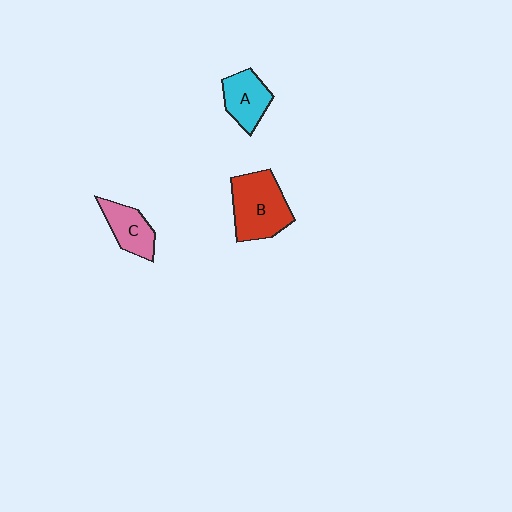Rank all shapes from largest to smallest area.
From largest to smallest: B (red), A (cyan), C (pink).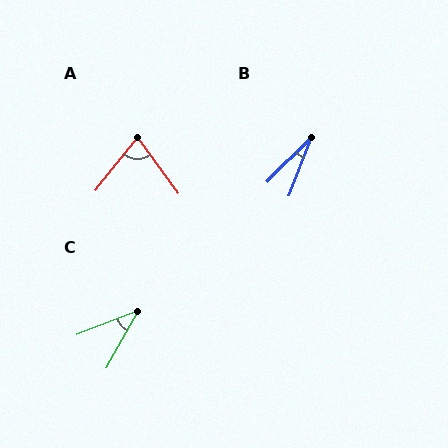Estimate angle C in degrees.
Approximately 39 degrees.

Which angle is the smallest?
B, at approximately 25 degrees.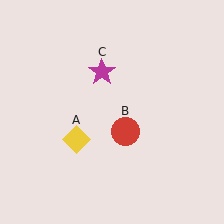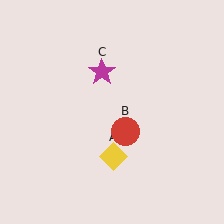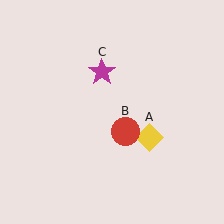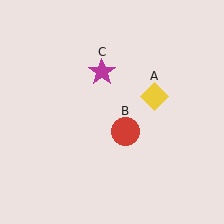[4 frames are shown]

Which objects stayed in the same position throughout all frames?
Red circle (object B) and magenta star (object C) remained stationary.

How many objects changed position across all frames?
1 object changed position: yellow diamond (object A).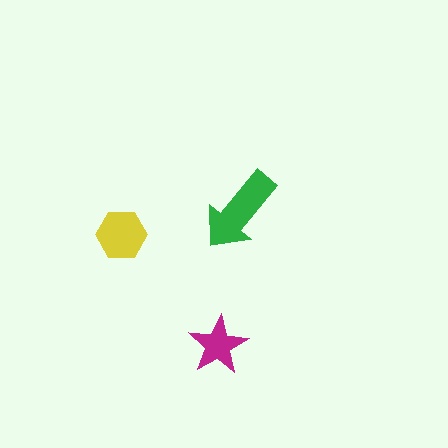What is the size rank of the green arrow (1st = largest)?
1st.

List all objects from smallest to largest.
The magenta star, the yellow hexagon, the green arrow.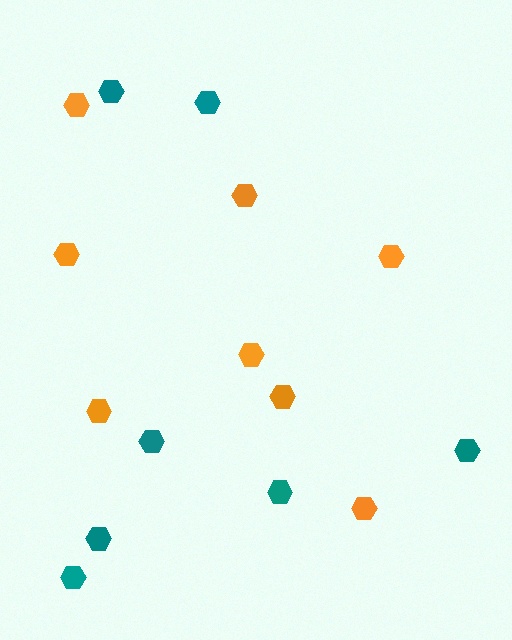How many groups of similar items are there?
There are 2 groups: one group of orange hexagons (8) and one group of teal hexagons (7).